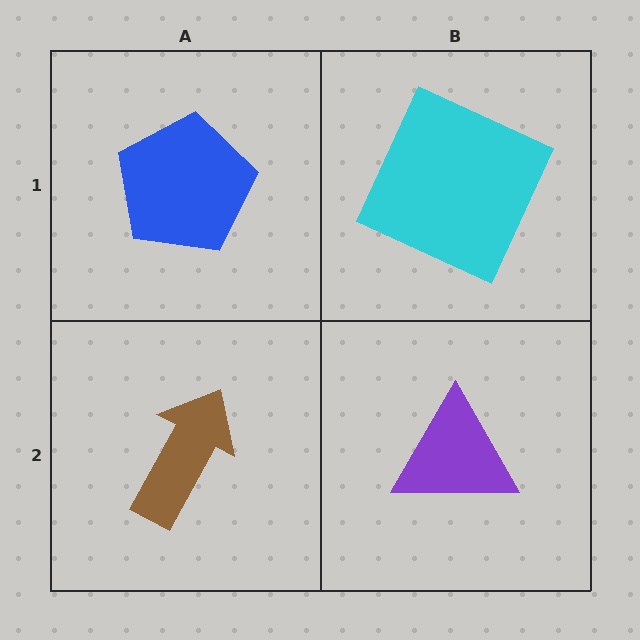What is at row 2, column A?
A brown arrow.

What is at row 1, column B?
A cyan square.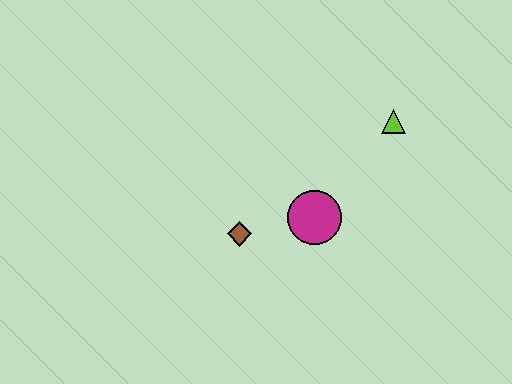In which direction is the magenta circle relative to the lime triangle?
The magenta circle is below the lime triangle.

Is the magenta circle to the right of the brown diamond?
Yes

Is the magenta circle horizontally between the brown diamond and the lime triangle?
Yes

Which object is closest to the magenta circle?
The brown diamond is closest to the magenta circle.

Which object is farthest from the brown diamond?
The lime triangle is farthest from the brown diamond.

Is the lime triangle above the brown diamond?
Yes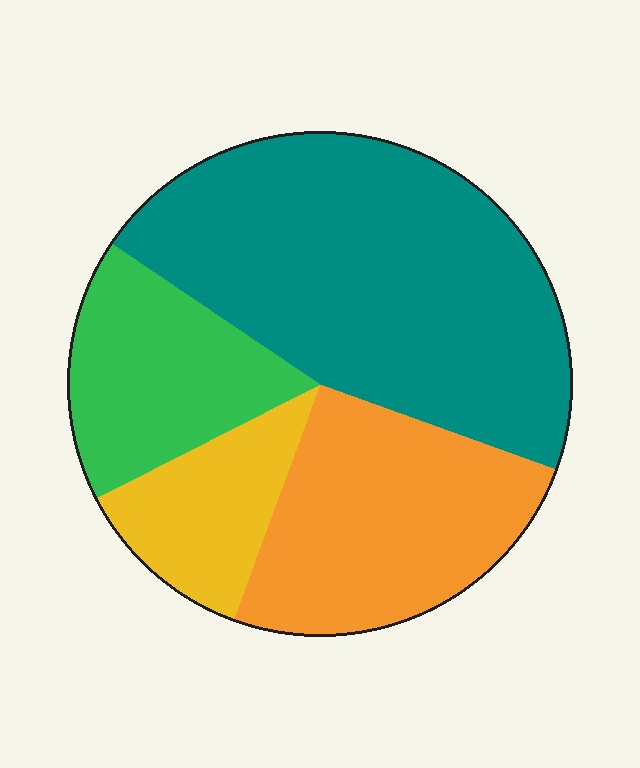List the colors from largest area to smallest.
From largest to smallest: teal, orange, green, yellow.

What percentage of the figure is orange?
Orange covers 25% of the figure.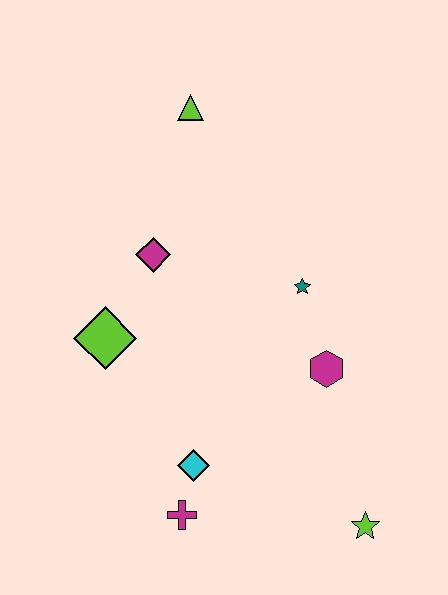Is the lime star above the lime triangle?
No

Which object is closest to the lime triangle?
The magenta diamond is closest to the lime triangle.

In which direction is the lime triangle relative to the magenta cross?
The lime triangle is above the magenta cross.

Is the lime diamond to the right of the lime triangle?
No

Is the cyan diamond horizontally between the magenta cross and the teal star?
Yes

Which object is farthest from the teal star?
The magenta cross is farthest from the teal star.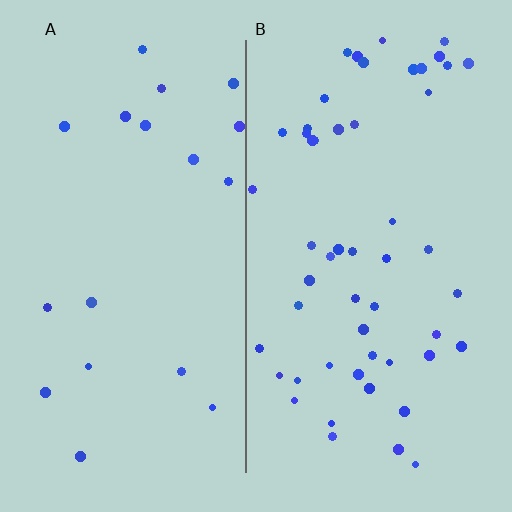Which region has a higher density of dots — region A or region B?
B (the right).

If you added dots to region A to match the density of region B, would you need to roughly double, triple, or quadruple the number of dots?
Approximately triple.